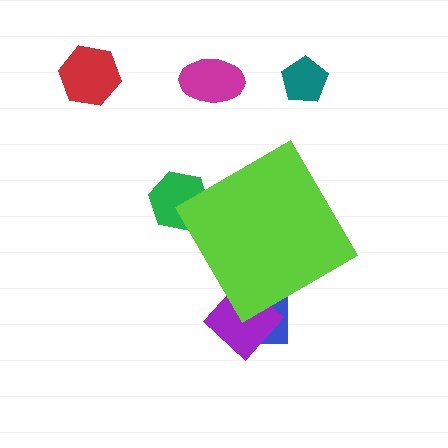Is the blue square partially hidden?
Yes, the blue square is partially hidden behind the lime diamond.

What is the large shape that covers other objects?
A lime diamond.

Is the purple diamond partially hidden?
Yes, the purple diamond is partially hidden behind the lime diamond.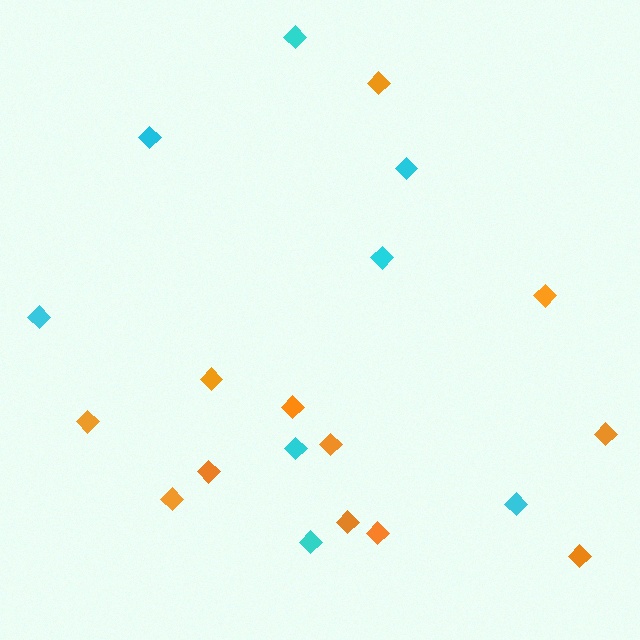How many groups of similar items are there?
There are 2 groups: one group of orange diamonds (12) and one group of cyan diamonds (8).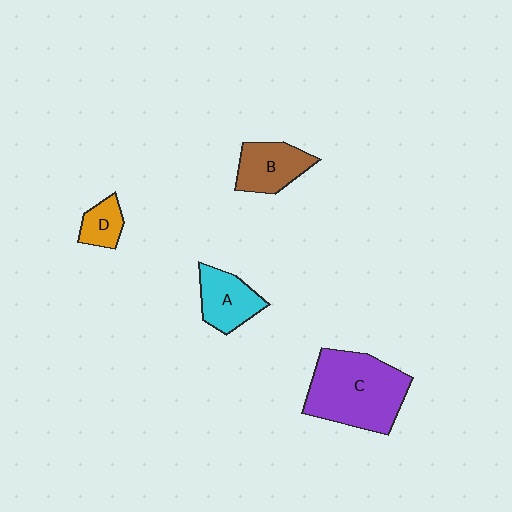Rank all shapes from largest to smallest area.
From largest to smallest: C (purple), B (brown), A (cyan), D (orange).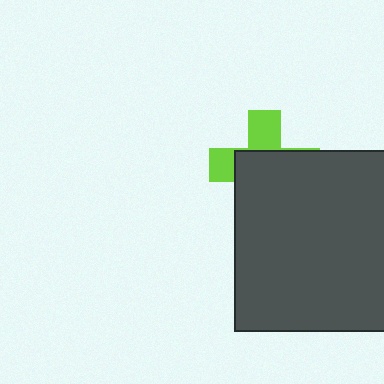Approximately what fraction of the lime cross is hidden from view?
Roughly 64% of the lime cross is hidden behind the dark gray rectangle.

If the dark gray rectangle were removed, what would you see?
You would see the complete lime cross.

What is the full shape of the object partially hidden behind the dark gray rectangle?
The partially hidden object is a lime cross.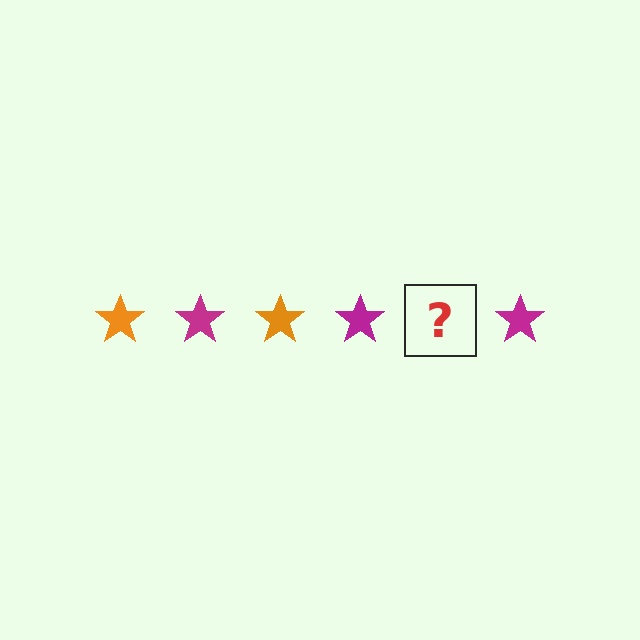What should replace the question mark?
The question mark should be replaced with an orange star.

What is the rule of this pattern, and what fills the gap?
The rule is that the pattern cycles through orange, magenta stars. The gap should be filled with an orange star.